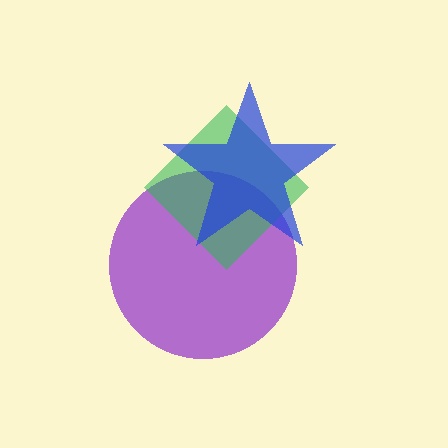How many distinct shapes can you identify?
There are 3 distinct shapes: a purple circle, a green diamond, a blue star.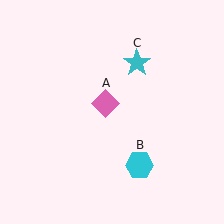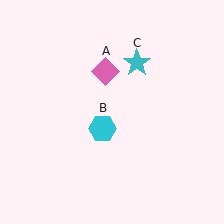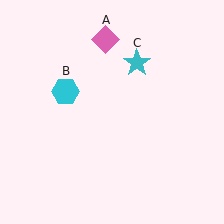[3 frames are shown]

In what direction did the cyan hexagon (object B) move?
The cyan hexagon (object B) moved up and to the left.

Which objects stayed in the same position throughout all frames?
Cyan star (object C) remained stationary.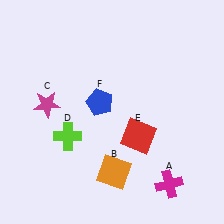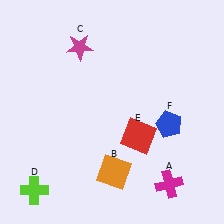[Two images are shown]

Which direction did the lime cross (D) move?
The lime cross (D) moved down.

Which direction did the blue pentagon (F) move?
The blue pentagon (F) moved right.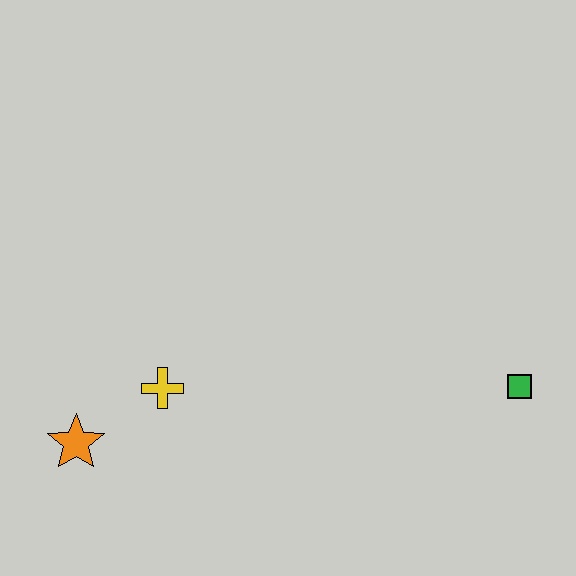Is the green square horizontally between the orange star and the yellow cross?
No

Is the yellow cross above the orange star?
Yes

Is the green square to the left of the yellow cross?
No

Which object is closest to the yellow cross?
The orange star is closest to the yellow cross.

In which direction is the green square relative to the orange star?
The green square is to the right of the orange star.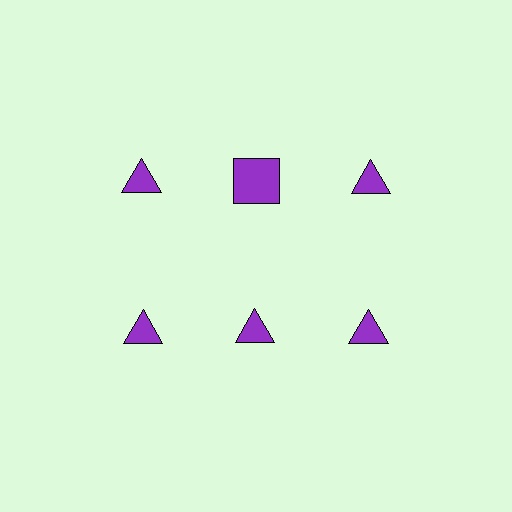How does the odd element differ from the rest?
It has a different shape: square instead of triangle.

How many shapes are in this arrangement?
There are 6 shapes arranged in a grid pattern.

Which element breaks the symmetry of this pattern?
The purple square in the top row, second from left column breaks the symmetry. All other shapes are purple triangles.